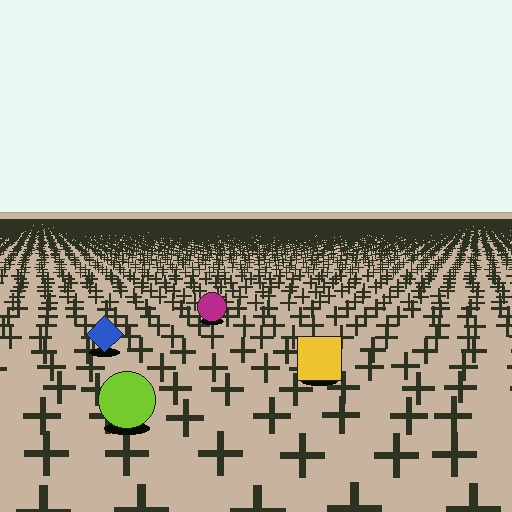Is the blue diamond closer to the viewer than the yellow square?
No. The yellow square is closer — you can tell from the texture gradient: the ground texture is coarser near it.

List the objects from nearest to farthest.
From nearest to farthest: the lime circle, the yellow square, the blue diamond, the magenta circle.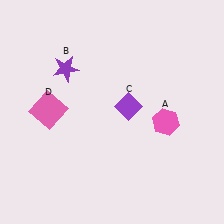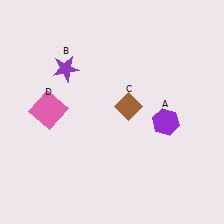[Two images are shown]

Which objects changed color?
A changed from pink to purple. C changed from purple to brown.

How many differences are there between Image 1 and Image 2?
There are 2 differences between the two images.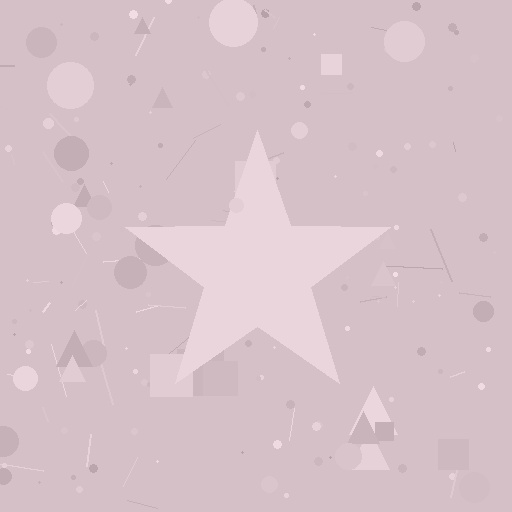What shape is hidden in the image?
A star is hidden in the image.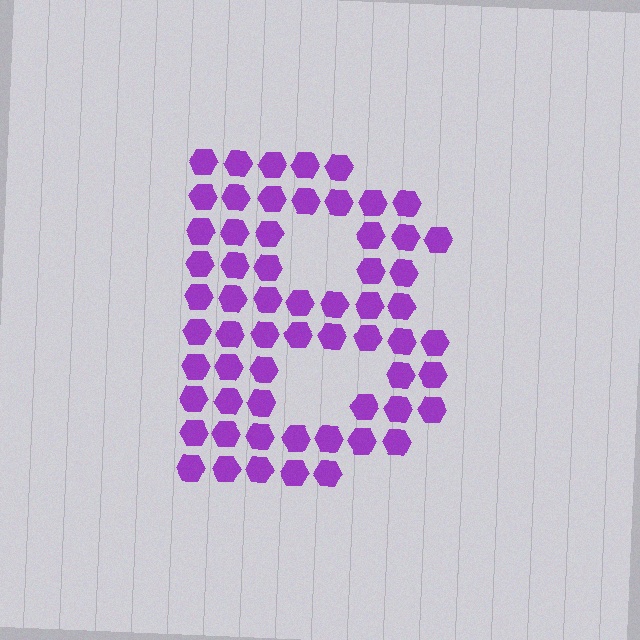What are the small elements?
The small elements are hexagons.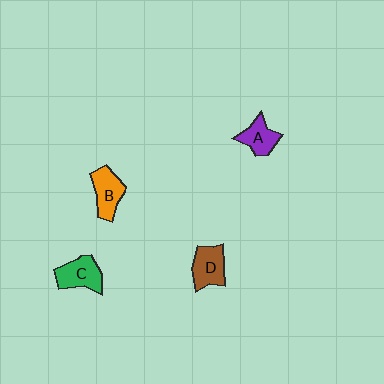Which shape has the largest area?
Shape C (green).